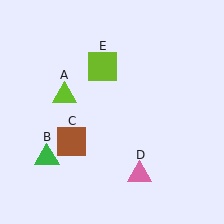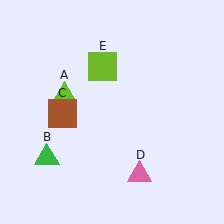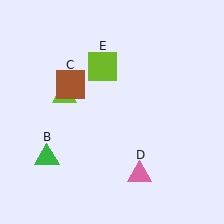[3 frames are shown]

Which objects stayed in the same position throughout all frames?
Lime triangle (object A) and green triangle (object B) and pink triangle (object D) and lime square (object E) remained stationary.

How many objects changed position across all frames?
1 object changed position: brown square (object C).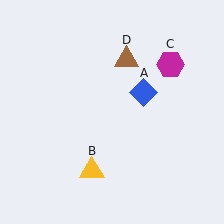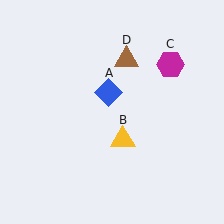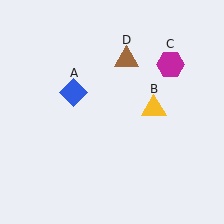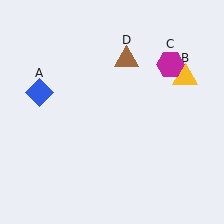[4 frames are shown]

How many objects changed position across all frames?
2 objects changed position: blue diamond (object A), yellow triangle (object B).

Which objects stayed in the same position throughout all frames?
Magenta hexagon (object C) and brown triangle (object D) remained stationary.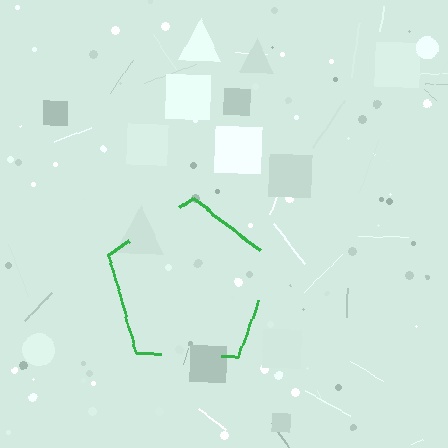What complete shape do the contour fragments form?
The contour fragments form a pentagon.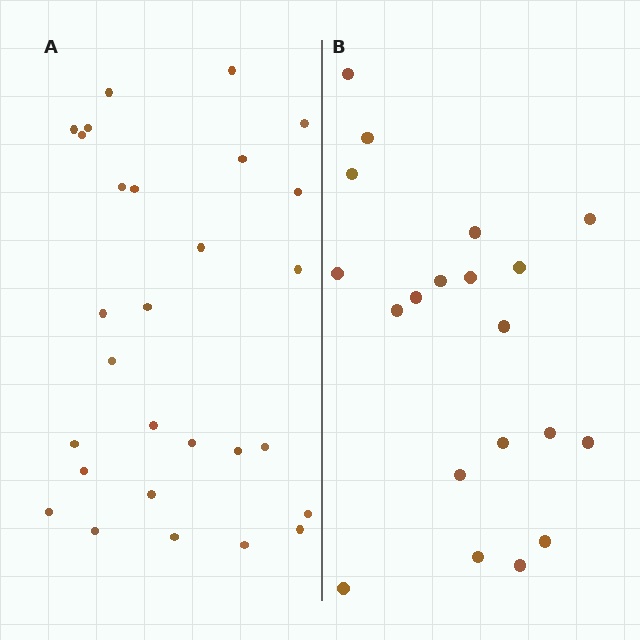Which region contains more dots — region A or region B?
Region A (the left region) has more dots.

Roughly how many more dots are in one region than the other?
Region A has roughly 8 or so more dots than region B.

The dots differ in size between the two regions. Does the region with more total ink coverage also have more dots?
No. Region B has more total ink coverage because its dots are larger, but region A actually contains more individual dots. Total area can be misleading — the number of items is what matters here.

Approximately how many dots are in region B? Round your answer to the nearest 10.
About 20 dots.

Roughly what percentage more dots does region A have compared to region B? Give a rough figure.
About 40% more.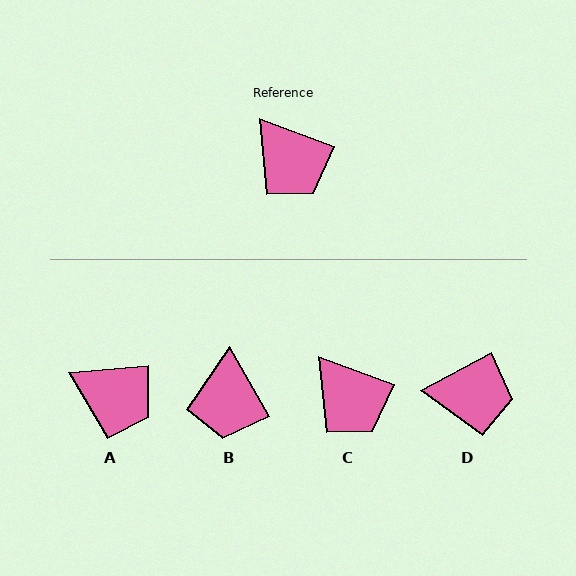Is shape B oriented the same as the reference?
No, it is off by about 40 degrees.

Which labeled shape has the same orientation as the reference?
C.